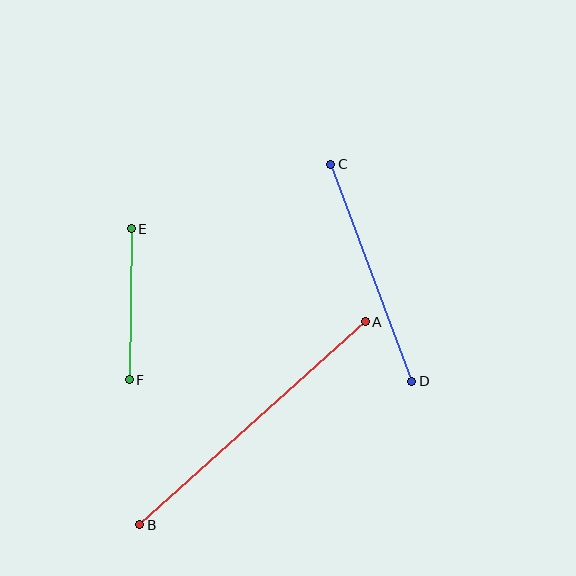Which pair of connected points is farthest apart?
Points A and B are farthest apart.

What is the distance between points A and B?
The distance is approximately 304 pixels.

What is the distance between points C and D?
The distance is approximately 232 pixels.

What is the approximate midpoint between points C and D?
The midpoint is at approximately (371, 273) pixels.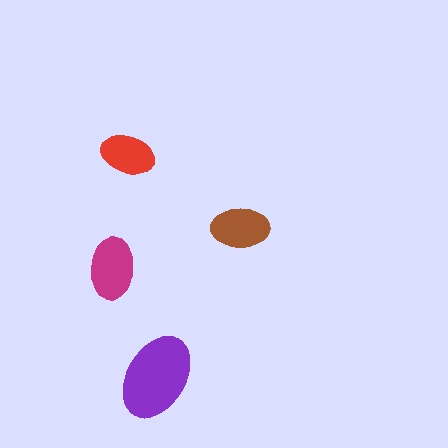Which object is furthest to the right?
The brown ellipse is rightmost.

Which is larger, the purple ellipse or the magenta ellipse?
The purple one.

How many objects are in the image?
There are 4 objects in the image.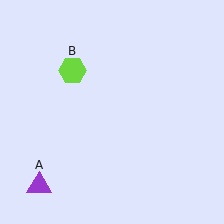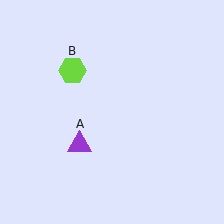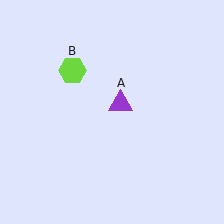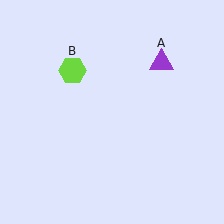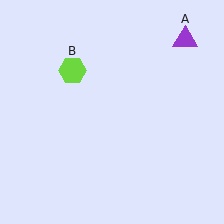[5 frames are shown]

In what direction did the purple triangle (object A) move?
The purple triangle (object A) moved up and to the right.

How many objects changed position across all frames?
1 object changed position: purple triangle (object A).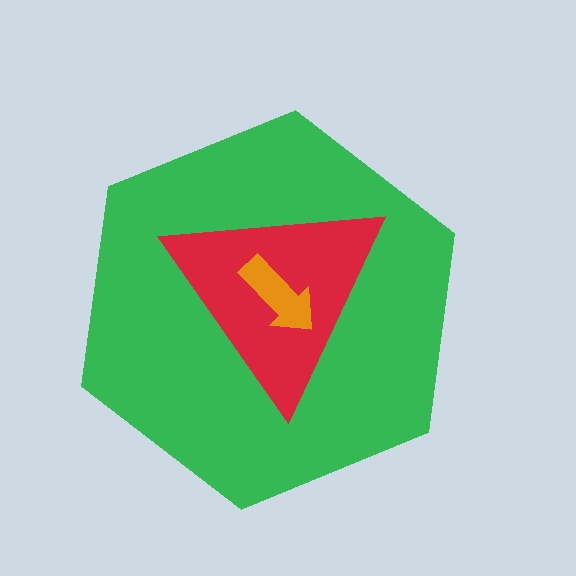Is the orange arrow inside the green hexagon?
Yes.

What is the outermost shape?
The green hexagon.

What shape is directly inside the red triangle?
The orange arrow.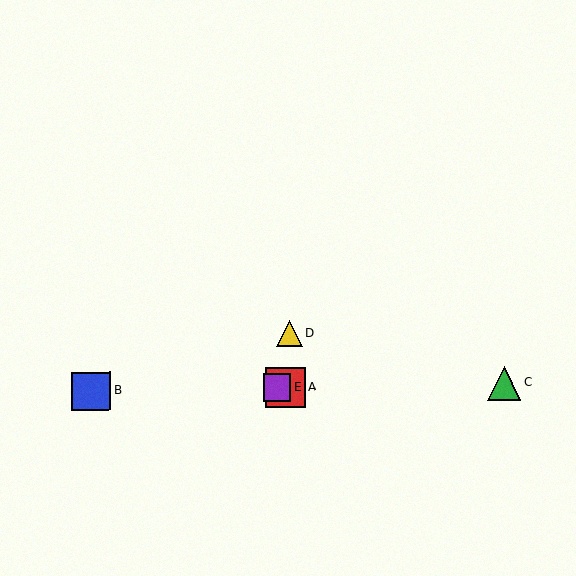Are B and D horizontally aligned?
No, B is at y≈391 and D is at y≈333.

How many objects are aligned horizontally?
4 objects (A, B, C, E) are aligned horizontally.